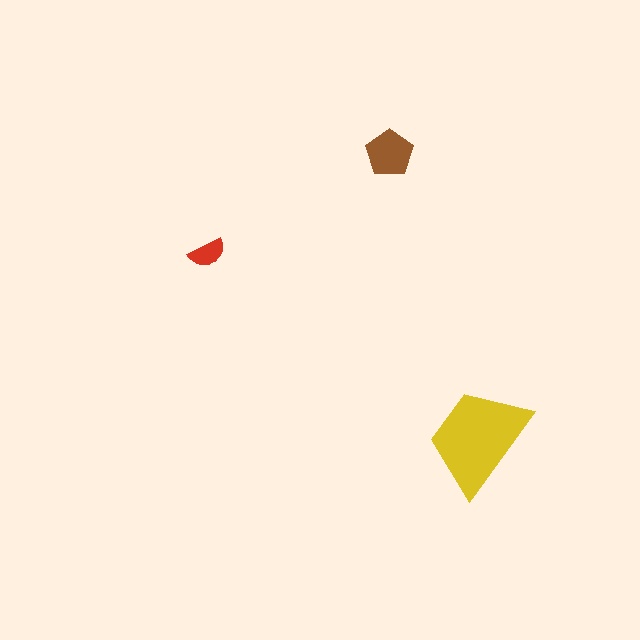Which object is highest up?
The brown pentagon is topmost.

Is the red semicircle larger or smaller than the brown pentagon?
Smaller.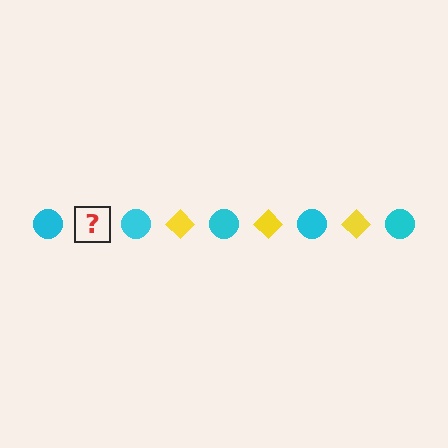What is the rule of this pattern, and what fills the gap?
The rule is that the pattern alternates between cyan circle and yellow diamond. The gap should be filled with a yellow diamond.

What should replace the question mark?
The question mark should be replaced with a yellow diamond.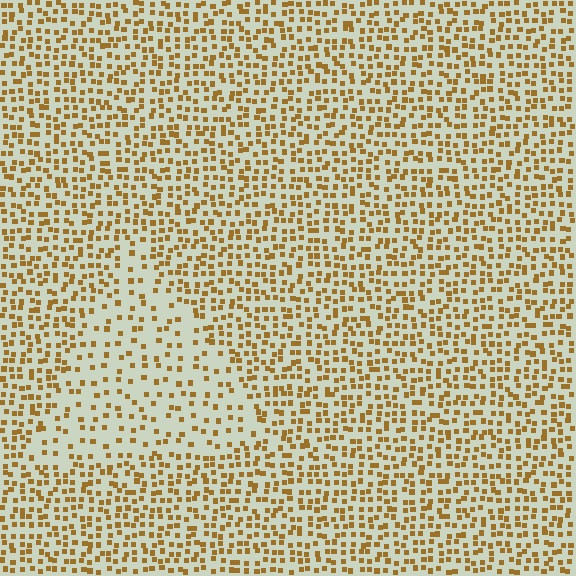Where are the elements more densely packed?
The elements are more densely packed outside the triangle boundary.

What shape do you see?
I see a triangle.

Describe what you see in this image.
The image contains small brown elements arranged at two different densities. A triangle-shaped region is visible where the elements are less densely packed than the surrounding area.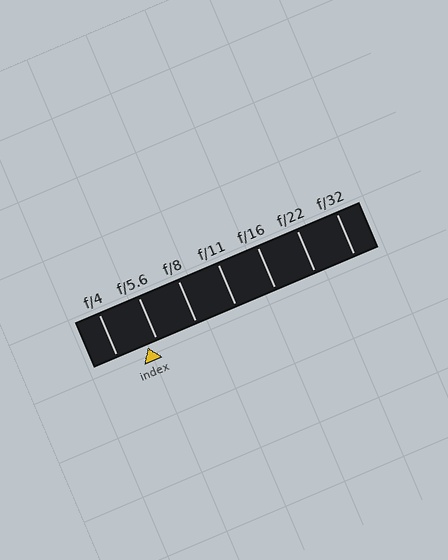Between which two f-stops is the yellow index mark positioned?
The index mark is between f/4 and f/5.6.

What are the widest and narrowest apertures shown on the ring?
The widest aperture shown is f/4 and the narrowest is f/32.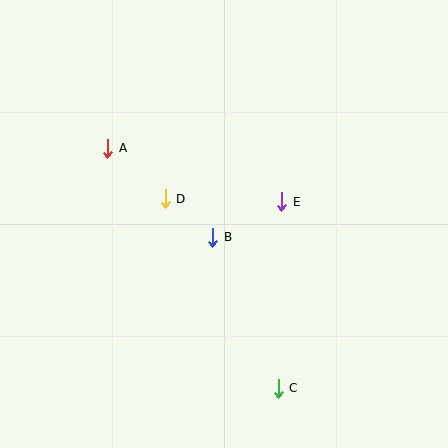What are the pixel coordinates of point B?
Point B is at (213, 237).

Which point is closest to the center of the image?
Point B at (213, 237) is closest to the center.